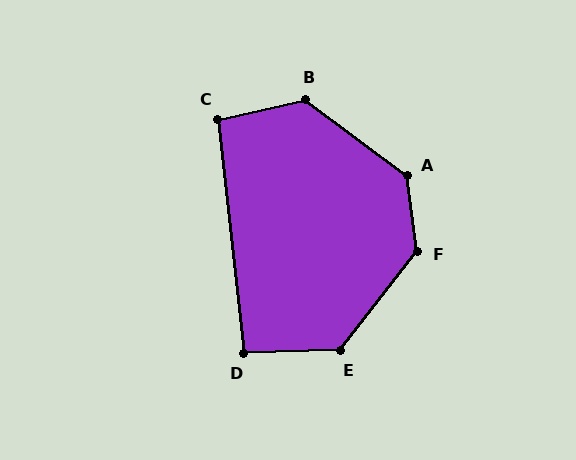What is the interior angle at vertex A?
Approximately 134 degrees (obtuse).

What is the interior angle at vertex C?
Approximately 96 degrees (obtuse).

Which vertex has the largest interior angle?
F, at approximately 134 degrees.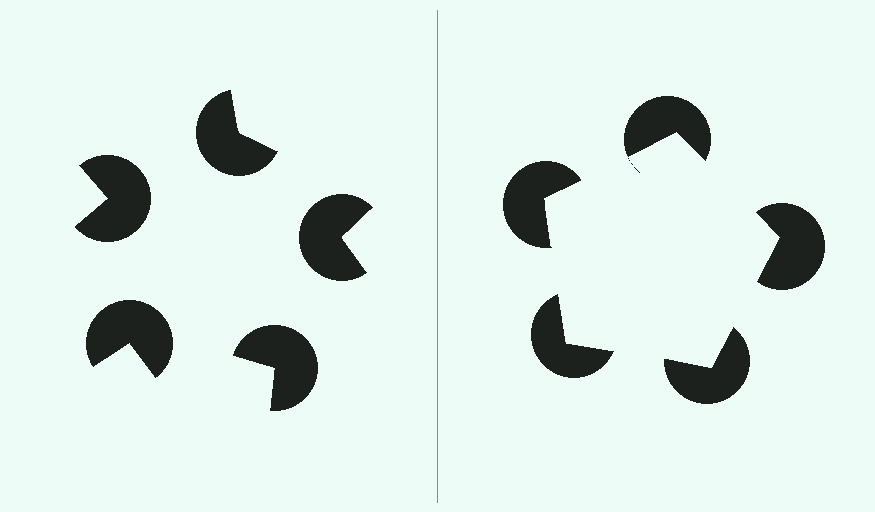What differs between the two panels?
The pac-man discs are positioned identically on both sides; only the wedge orientations differ. On the right they align to a pentagon; on the left they are misaligned.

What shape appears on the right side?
An illusory pentagon.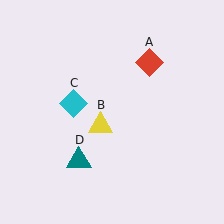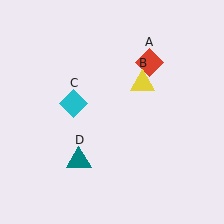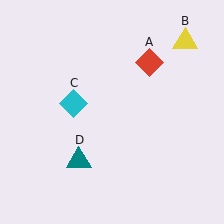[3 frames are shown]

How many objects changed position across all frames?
1 object changed position: yellow triangle (object B).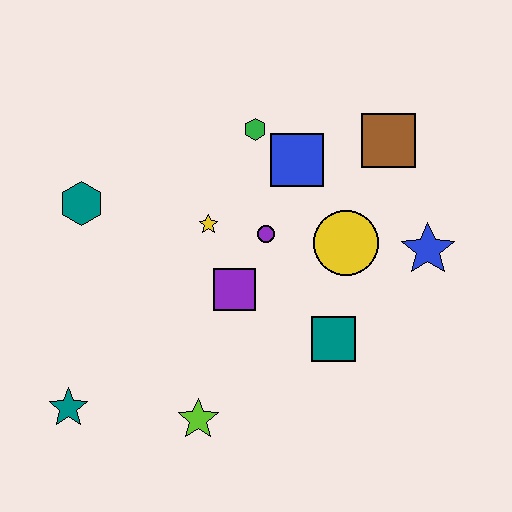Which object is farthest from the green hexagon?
The teal star is farthest from the green hexagon.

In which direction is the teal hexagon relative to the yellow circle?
The teal hexagon is to the left of the yellow circle.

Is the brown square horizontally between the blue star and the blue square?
Yes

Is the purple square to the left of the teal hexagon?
No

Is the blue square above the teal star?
Yes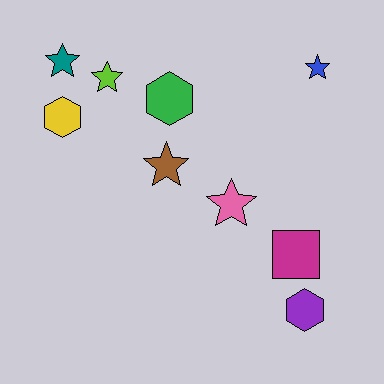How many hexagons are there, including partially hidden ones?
There are 3 hexagons.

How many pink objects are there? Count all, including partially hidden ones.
There is 1 pink object.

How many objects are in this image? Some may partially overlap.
There are 9 objects.